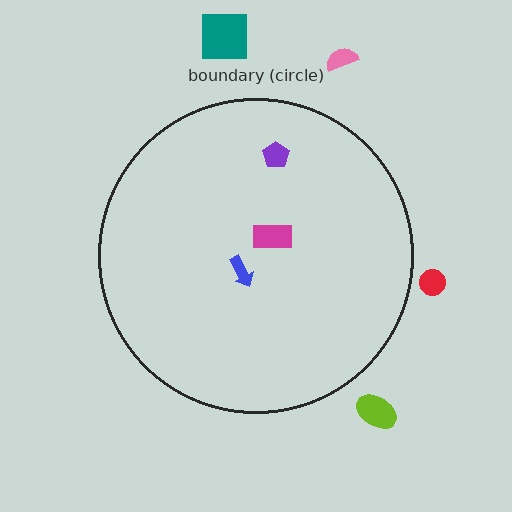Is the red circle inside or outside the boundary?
Outside.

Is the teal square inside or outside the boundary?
Outside.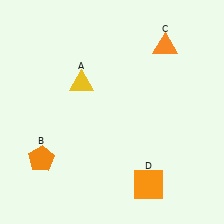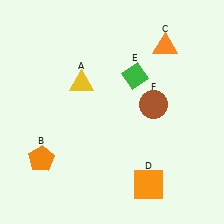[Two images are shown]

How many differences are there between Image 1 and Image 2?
There are 2 differences between the two images.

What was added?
A green diamond (E), a brown circle (F) were added in Image 2.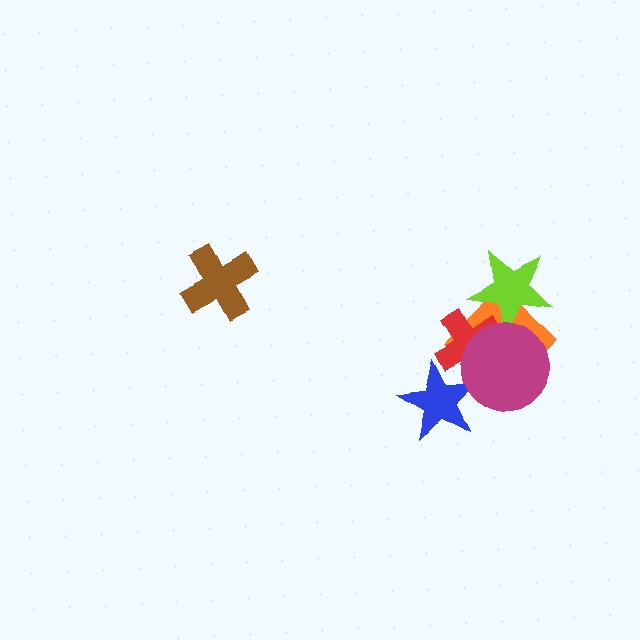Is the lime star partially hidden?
Yes, it is partially covered by another shape.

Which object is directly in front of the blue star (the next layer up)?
The red cross is directly in front of the blue star.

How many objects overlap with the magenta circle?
4 objects overlap with the magenta circle.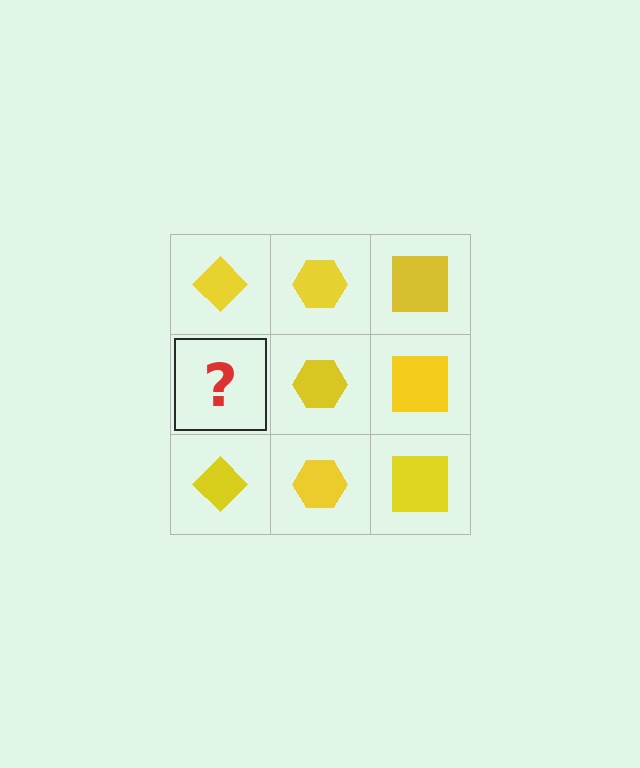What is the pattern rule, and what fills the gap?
The rule is that each column has a consistent shape. The gap should be filled with a yellow diamond.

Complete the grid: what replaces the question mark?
The question mark should be replaced with a yellow diamond.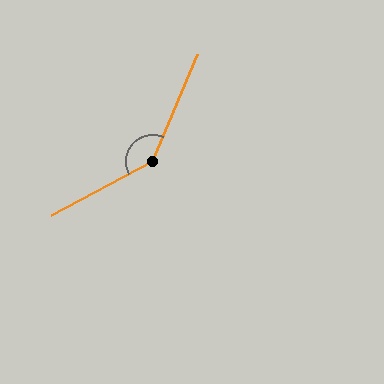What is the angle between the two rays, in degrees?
Approximately 141 degrees.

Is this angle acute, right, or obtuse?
It is obtuse.